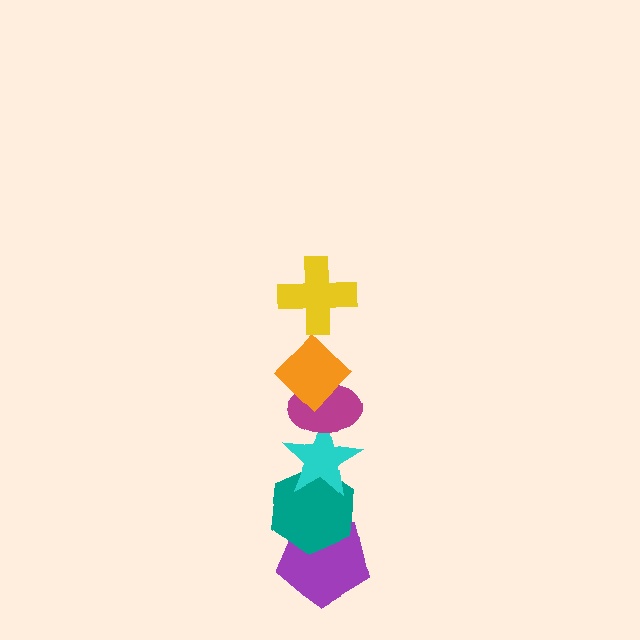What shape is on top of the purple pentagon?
The teal hexagon is on top of the purple pentagon.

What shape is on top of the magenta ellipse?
The orange diamond is on top of the magenta ellipse.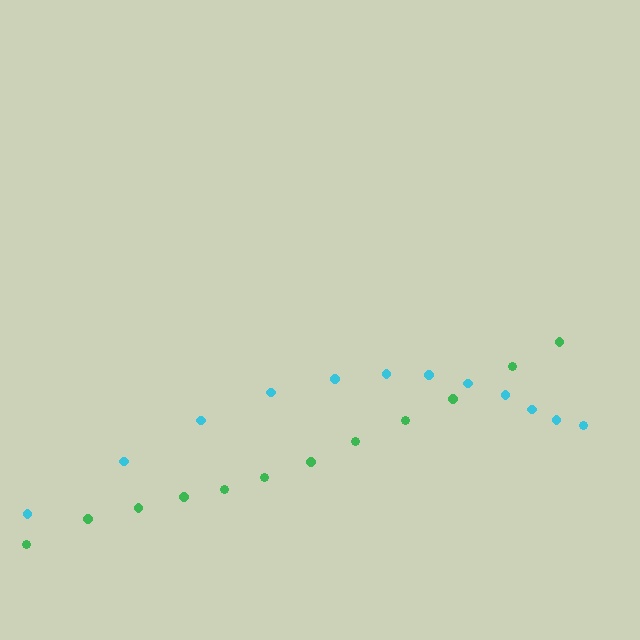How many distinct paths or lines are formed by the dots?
There are 2 distinct paths.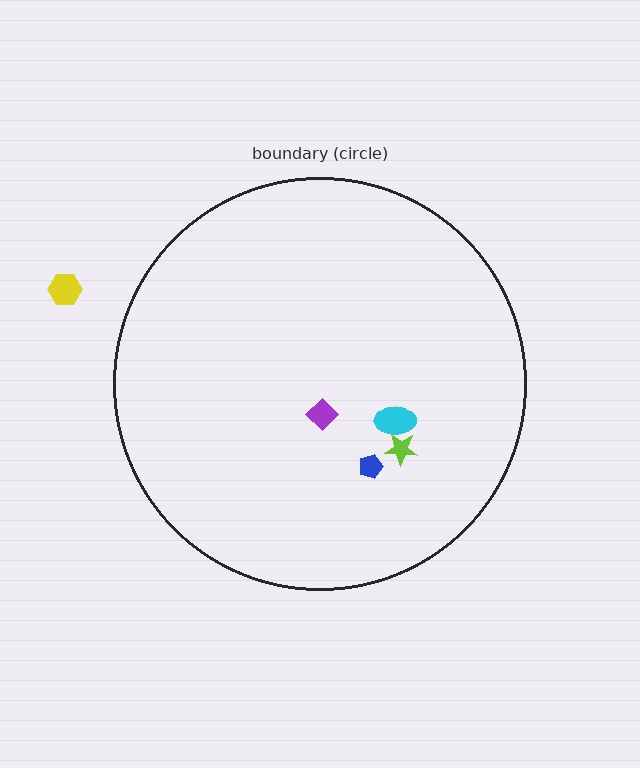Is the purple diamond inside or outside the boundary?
Inside.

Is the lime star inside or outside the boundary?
Inside.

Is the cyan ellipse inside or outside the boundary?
Inside.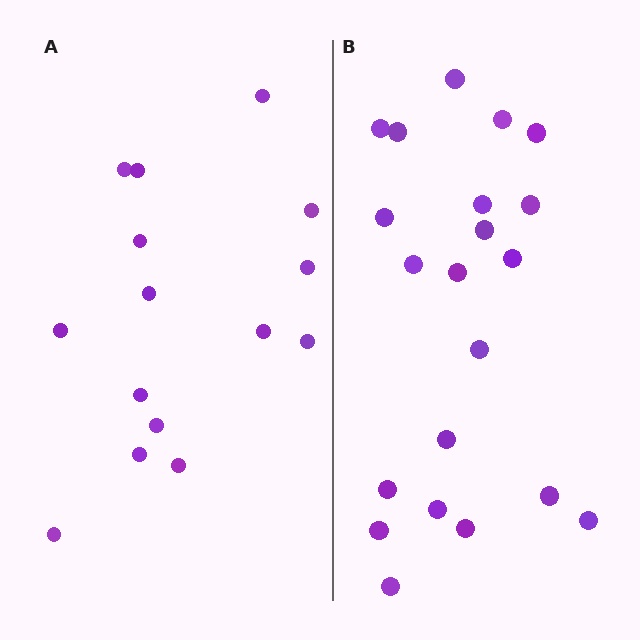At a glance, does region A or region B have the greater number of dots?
Region B (the right region) has more dots.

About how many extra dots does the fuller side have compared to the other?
Region B has about 6 more dots than region A.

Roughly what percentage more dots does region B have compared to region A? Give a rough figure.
About 40% more.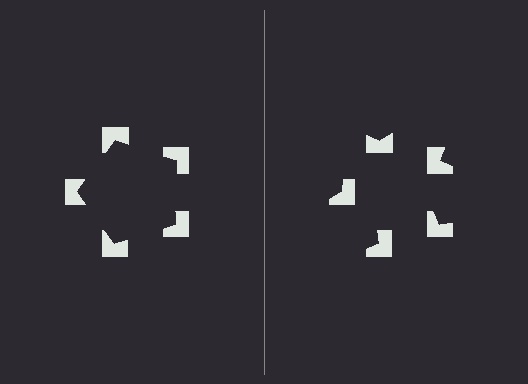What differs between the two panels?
The notched squares are positioned identically on both sides; only the wedge orientations differ. On the left they align to a pentagon; on the right they are misaligned.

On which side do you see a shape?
An illusory pentagon appears on the left side. On the right side the wedge cuts are rotated, so no coherent shape forms.